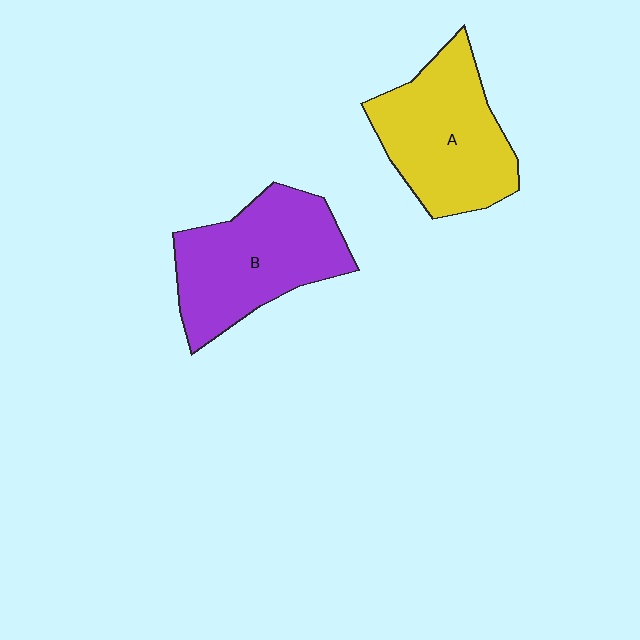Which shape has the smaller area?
Shape A (yellow).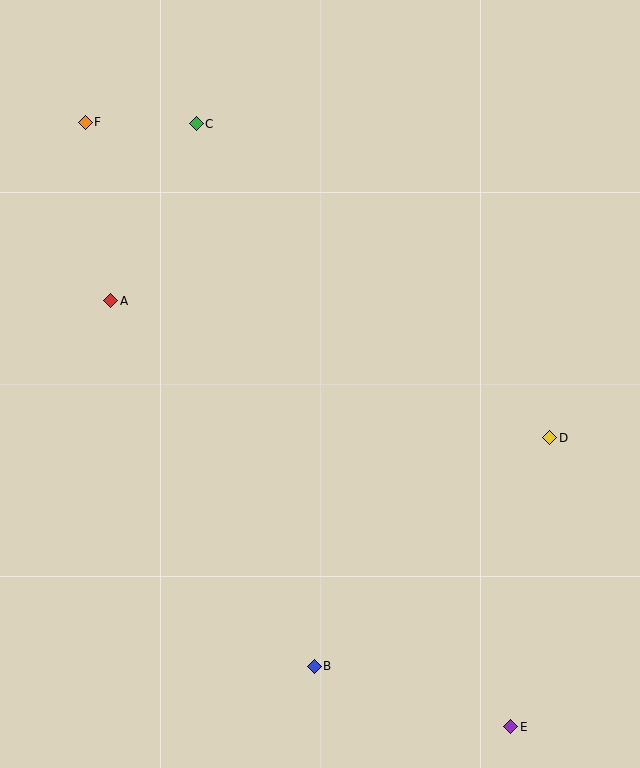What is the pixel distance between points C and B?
The distance between C and B is 555 pixels.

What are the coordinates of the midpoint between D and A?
The midpoint between D and A is at (330, 369).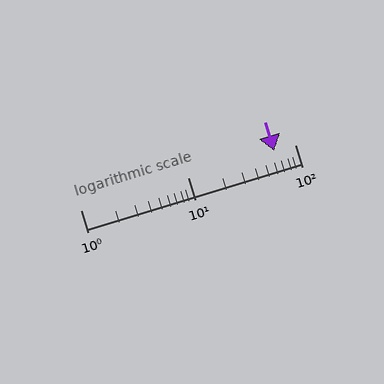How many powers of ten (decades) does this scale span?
The scale spans 2 decades, from 1 to 100.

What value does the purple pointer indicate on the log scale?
The pointer indicates approximately 64.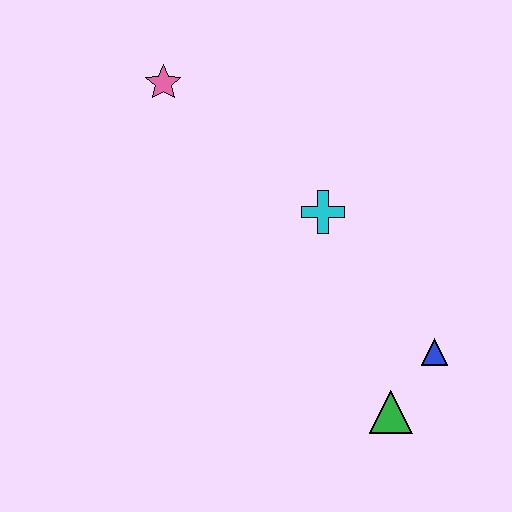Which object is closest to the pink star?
The cyan cross is closest to the pink star.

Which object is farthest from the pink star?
The green triangle is farthest from the pink star.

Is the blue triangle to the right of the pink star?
Yes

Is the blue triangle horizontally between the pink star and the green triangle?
No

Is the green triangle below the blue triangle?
Yes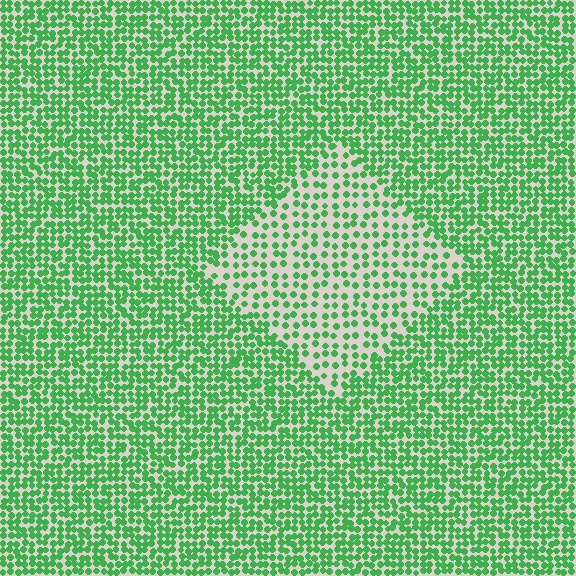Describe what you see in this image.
The image contains small green elements arranged at two different densities. A diamond-shaped region is visible where the elements are less densely packed than the surrounding area.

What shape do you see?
I see a diamond.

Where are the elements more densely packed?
The elements are more densely packed outside the diamond boundary.